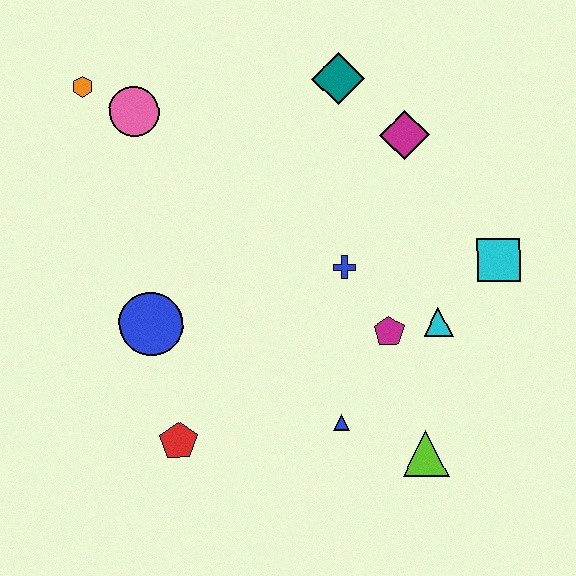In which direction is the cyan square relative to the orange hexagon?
The cyan square is to the right of the orange hexagon.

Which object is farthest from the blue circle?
The cyan square is farthest from the blue circle.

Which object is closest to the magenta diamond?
The teal diamond is closest to the magenta diamond.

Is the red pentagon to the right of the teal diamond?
No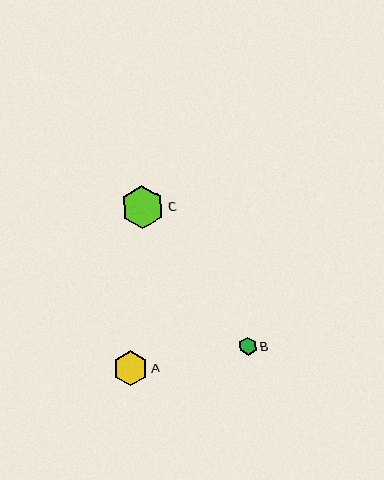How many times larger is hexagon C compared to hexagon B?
Hexagon C is approximately 2.4 times the size of hexagon B.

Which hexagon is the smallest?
Hexagon B is the smallest with a size of approximately 18 pixels.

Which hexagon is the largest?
Hexagon C is the largest with a size of approximately 43 pixels.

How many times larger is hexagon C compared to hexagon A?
Hexagon C is approximately 1.2 times the size of hexagon A.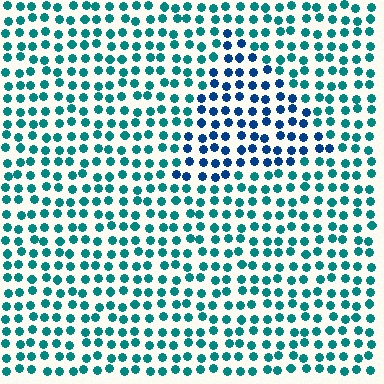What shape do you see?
I see a triangle.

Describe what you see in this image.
The image is filled with small teal elements in a uniform arrangement. A triangle-shaped region is visible where the elements are tinted to a slightly different hue, forming a subtle color boundary.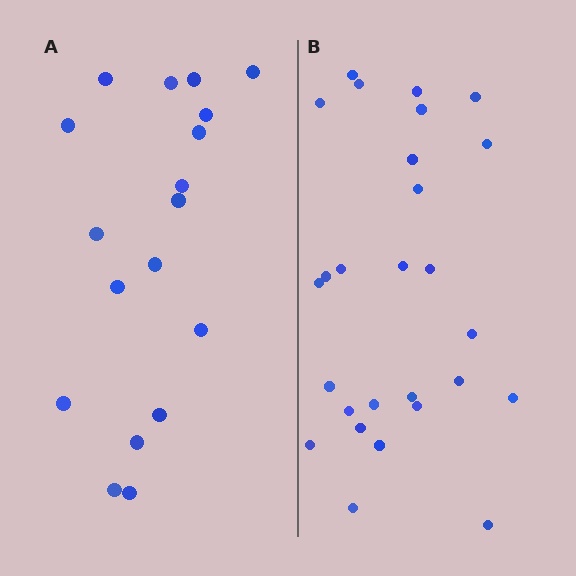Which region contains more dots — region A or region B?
Region B (the right region) has more dots.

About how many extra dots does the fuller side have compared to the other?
Region B has roughly 8 or so more dots than region A.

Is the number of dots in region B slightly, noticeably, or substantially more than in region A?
Region B has substantially more. The ratio is roughly 1.5 to 1.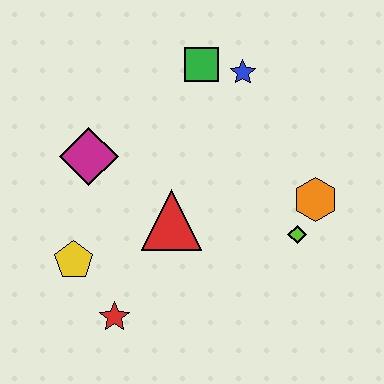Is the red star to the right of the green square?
No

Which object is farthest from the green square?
The red star is farthest from the green square.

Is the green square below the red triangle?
No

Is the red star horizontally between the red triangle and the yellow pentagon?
Yes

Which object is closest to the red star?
The yellow pentagon is closest to the red star.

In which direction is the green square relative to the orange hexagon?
The green square is above the orange hexagon.